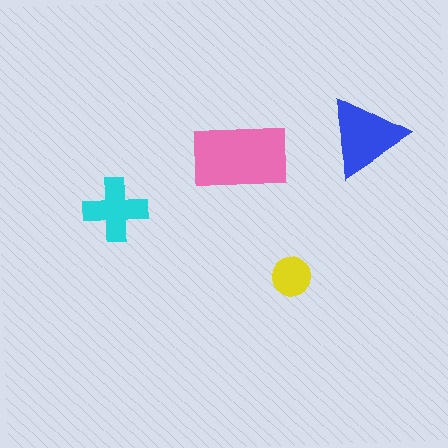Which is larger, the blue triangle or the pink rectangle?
The pink rectangle.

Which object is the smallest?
The yellow circle.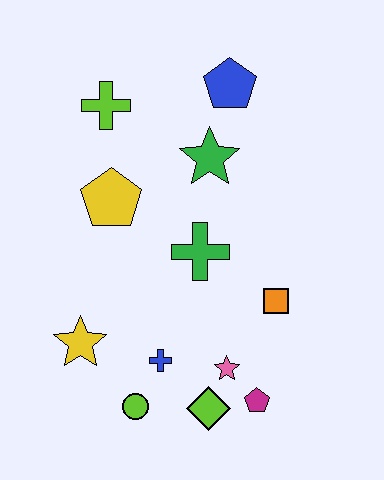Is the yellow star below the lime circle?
No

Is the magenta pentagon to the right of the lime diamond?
Yes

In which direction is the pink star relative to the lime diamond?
The pink star is above the lime diamond.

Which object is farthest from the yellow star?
The blue pentagon is farthest from the yellow star.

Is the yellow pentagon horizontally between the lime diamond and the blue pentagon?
No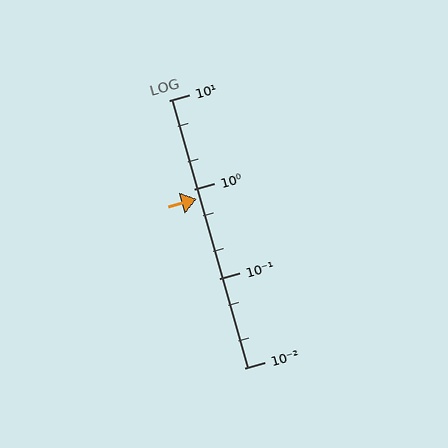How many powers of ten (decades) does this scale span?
The scale spans 3 decades, from 0.01 to 10.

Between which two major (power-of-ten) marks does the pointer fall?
The pointer is between 0.1 and 1.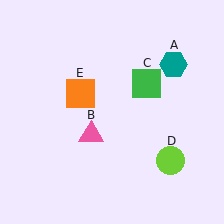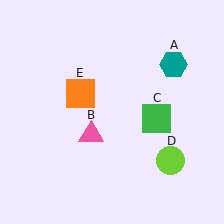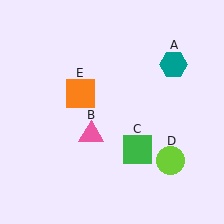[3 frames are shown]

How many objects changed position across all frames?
1 object changed position: green square (object C).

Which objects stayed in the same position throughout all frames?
Teal hexagon (object A) and pink triangle (object B) and lime circle (object D) and orange square (object E) remained stationary.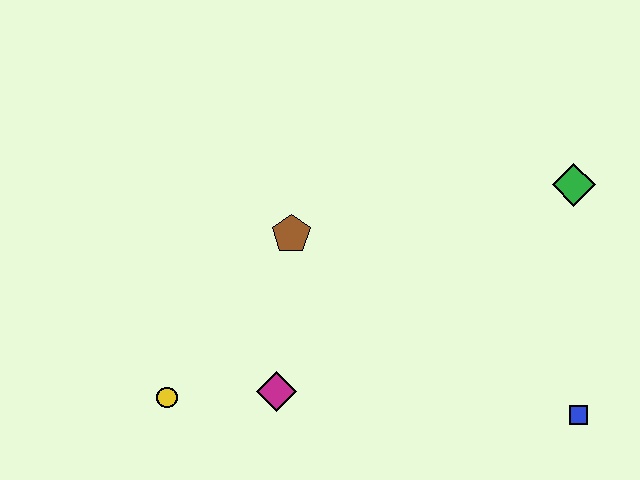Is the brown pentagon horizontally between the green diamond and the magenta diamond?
Yes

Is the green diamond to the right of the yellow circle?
Yes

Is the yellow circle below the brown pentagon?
Yes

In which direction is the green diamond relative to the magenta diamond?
The green diamond is to the right of the magenta diamond.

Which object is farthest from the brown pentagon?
The blue square is farthest from the brown pentagon.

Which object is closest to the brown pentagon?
The magenta diamond is closest to the brown pentagon.